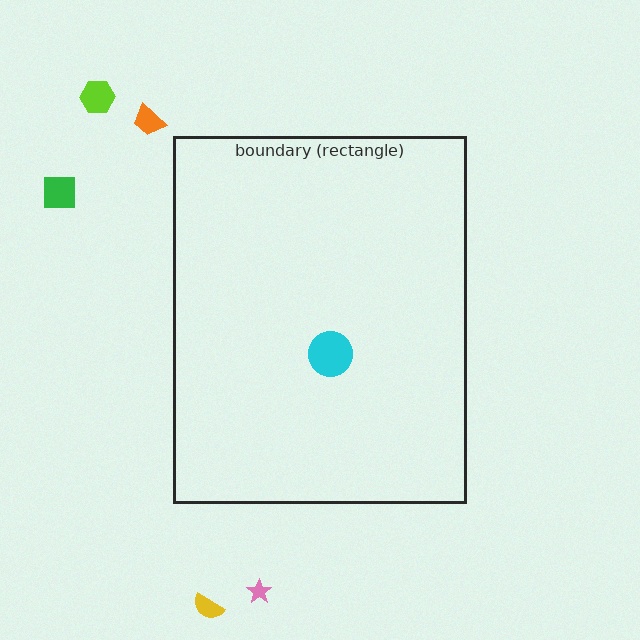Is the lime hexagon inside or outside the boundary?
Outside.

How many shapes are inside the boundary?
1 inside, 5 outside.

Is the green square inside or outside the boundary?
Outside.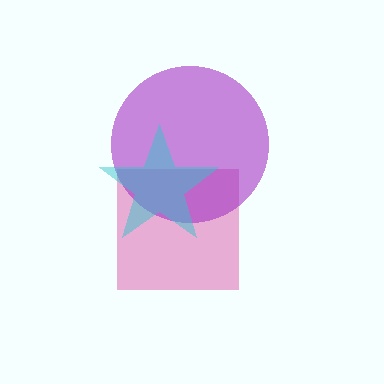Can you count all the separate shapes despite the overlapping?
Yes, there are 3 separate shapes.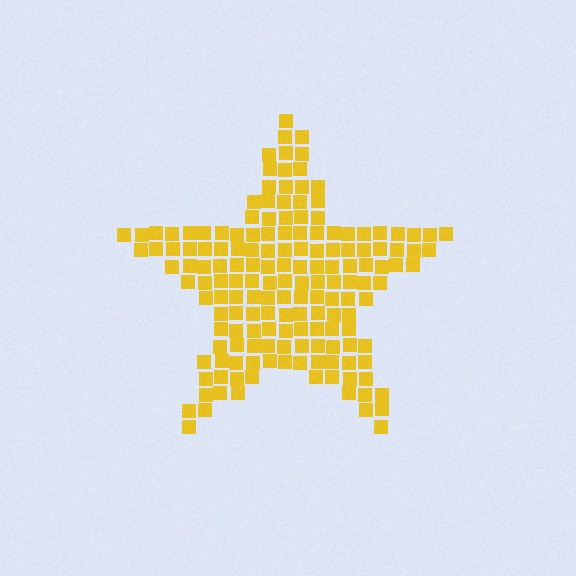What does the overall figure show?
The overall figure shows a star.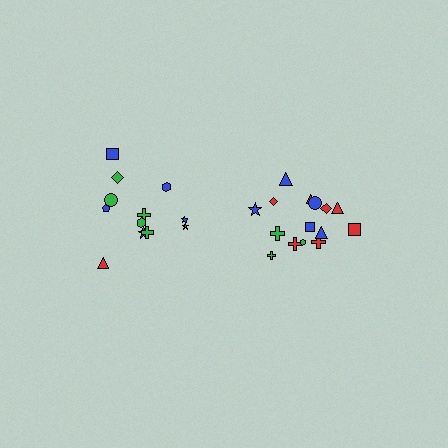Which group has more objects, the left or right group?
The right group.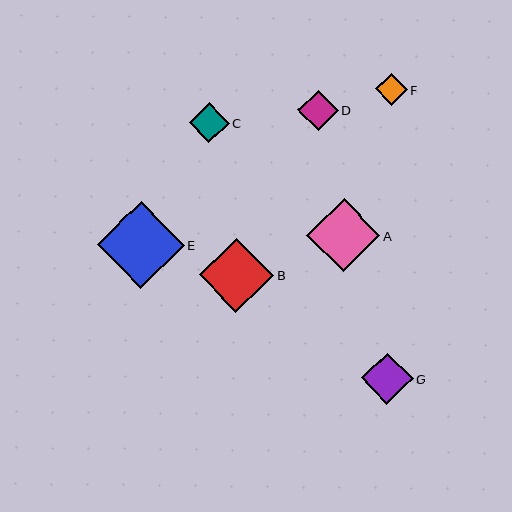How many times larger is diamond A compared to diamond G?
Diamond A is approximately 1.4 times the size of diamond G.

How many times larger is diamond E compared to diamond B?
Diamond E is approximately 1.2 times the size of diamond B.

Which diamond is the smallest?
Diamond F is the smallest with a size of approximately 32 pixels.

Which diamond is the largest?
Diamond E is the largest with a size of approximately 87 pixels.